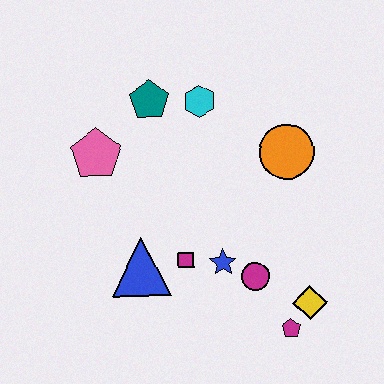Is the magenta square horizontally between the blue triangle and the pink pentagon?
No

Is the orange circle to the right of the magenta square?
Yes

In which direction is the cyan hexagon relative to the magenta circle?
The cyan hexagon is above the magenta circle.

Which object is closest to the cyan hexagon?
The teal pentagon is closest to the cyan hexagon.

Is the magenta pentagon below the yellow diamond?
Yes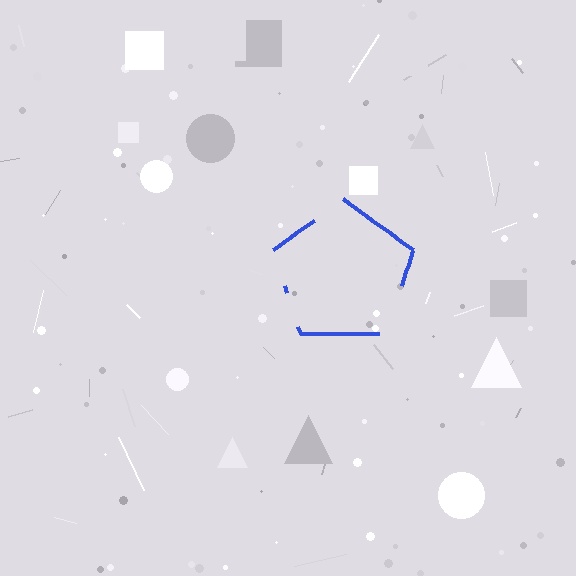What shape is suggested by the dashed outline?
The dashed outline suggests a pentagon.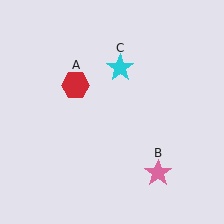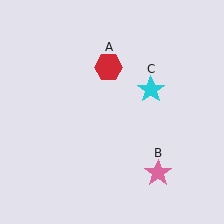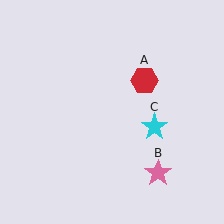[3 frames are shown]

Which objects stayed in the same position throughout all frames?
Pink star (object B) remained stationary.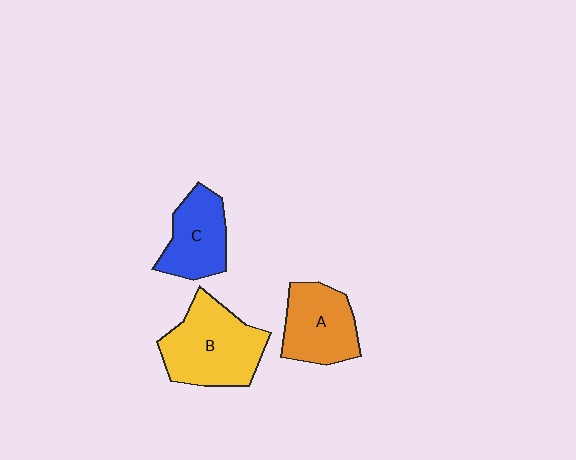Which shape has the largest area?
Shape B (yellow).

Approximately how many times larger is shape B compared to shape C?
Approximately 1.5 times.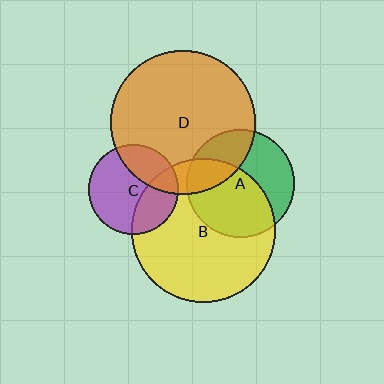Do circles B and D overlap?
Yes.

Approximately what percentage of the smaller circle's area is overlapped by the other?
Approximately 15%.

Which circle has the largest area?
Circle D (orange).